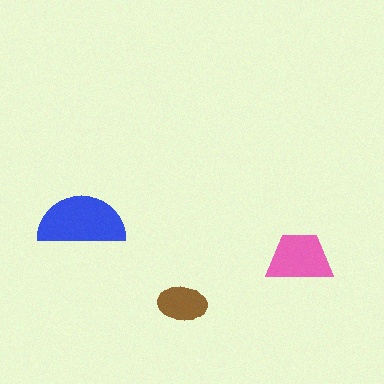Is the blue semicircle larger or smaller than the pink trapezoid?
Larger.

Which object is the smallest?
The brown ellipse.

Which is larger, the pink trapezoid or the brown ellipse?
The pink trapezoid.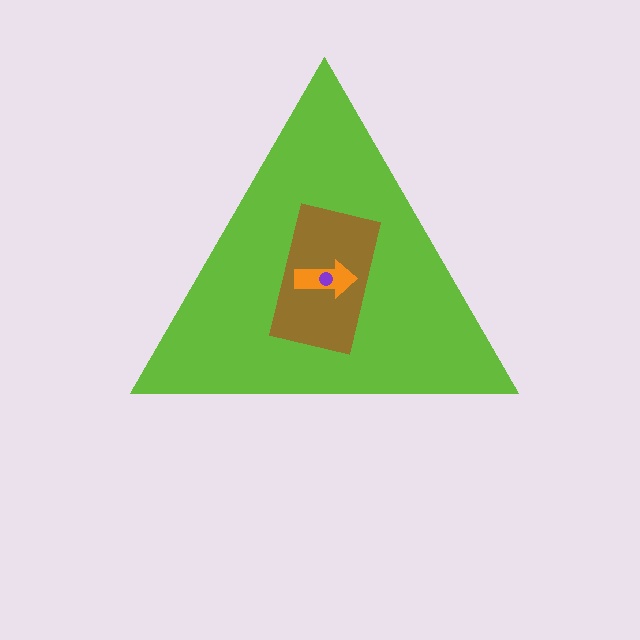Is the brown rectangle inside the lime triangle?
Yes.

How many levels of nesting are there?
4.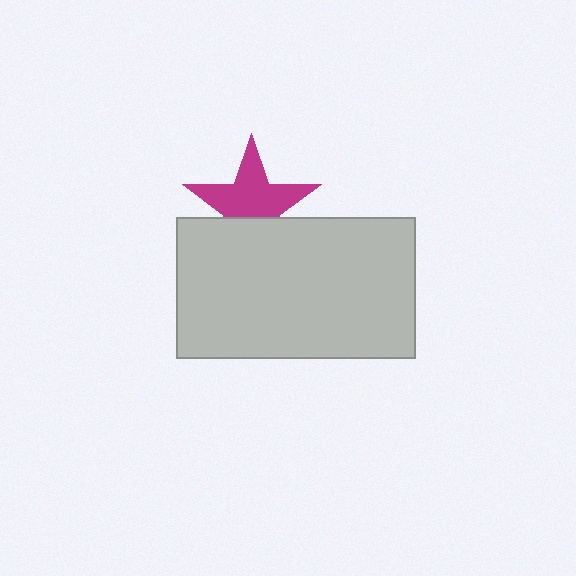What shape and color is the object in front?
The object in front is a light gray rectangle.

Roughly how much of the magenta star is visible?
Most of it is visible (roughly 65%).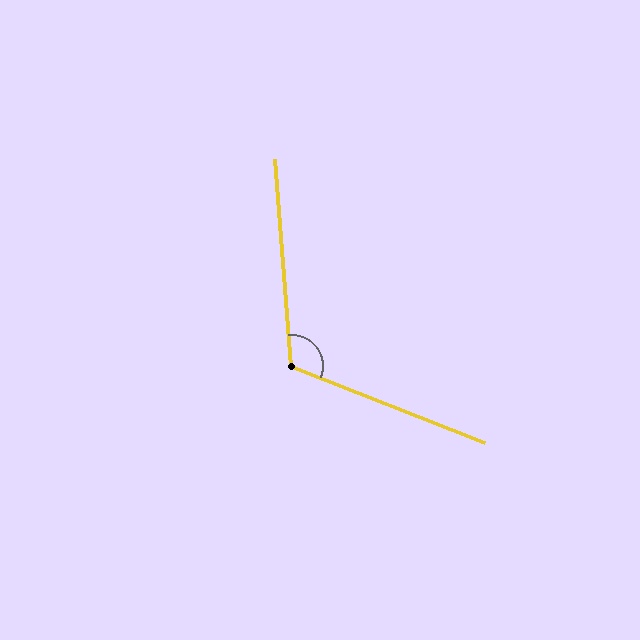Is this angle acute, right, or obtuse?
It is obtuse.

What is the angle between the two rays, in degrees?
Approximately 116 degrees.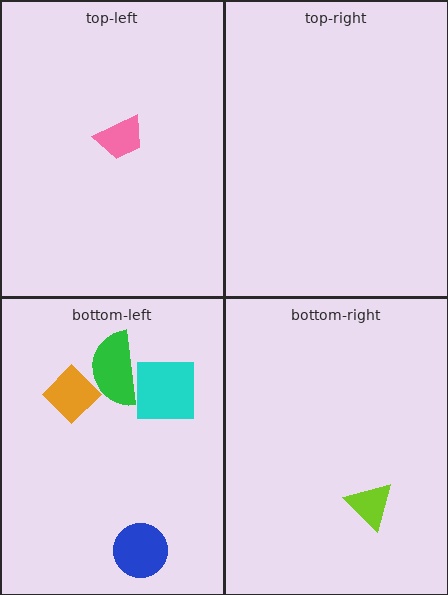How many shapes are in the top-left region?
1.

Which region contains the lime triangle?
The bottom-right region.